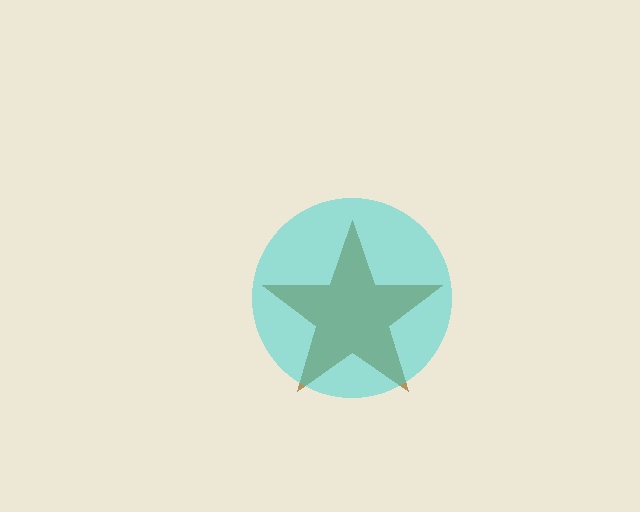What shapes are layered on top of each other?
The layered shapes are: a brown star, a cyan circle.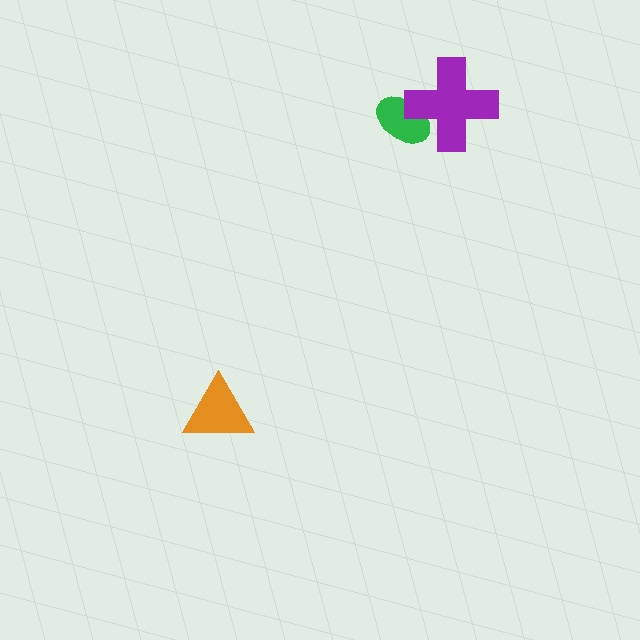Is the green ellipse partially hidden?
Yes, it is partially covered by another shape.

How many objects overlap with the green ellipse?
1 object overlaps with the green ellipse.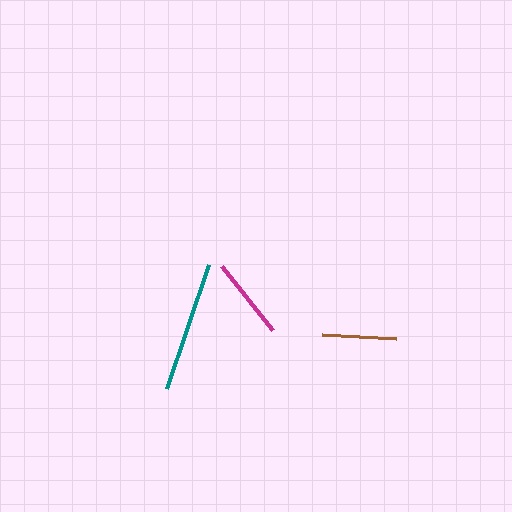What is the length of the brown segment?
The brown segment is approximately 74 pixels long.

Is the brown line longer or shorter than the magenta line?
The magenta line is longer than the brown line.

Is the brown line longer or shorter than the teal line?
The teal line is longer than the brown line.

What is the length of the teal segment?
The teal segment is approximately 131 pixels long.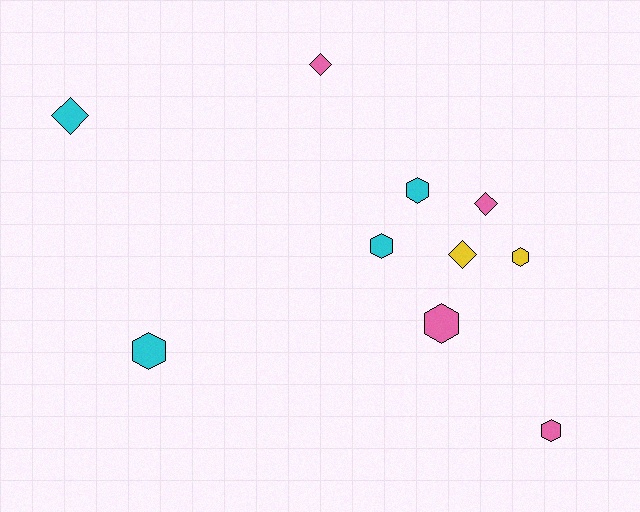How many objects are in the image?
There are 10 objects.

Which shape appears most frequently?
Hexagon, with 6 objects.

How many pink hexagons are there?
There are 2 pink hexagons.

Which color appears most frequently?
Pink, with 4 objects.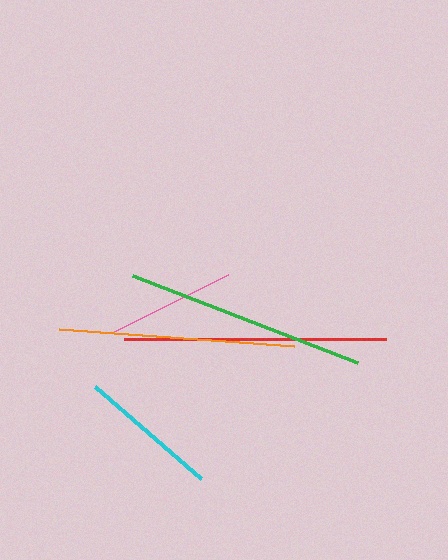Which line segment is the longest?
The red line is the longest at approximately 261 pixels.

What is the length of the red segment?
The red segment is approximately 261 pixels long.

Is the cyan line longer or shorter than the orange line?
The orange line is longer than the cyan line.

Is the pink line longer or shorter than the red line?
The red line is longer than the pink line.